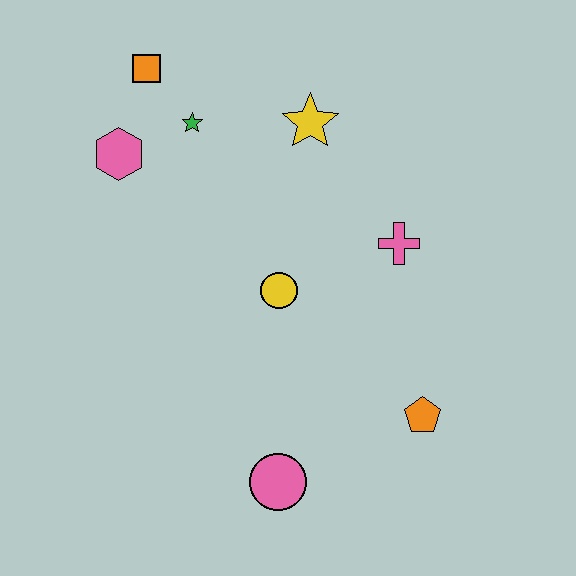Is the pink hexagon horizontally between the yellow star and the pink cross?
No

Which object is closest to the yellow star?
The green star is closest to the yellow star.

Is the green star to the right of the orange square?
Yes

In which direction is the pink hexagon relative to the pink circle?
The pink hexagon is above the pink circle.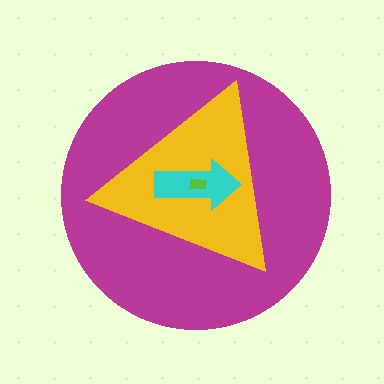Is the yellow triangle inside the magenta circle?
Yes.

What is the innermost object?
The lime rectangle.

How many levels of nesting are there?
4.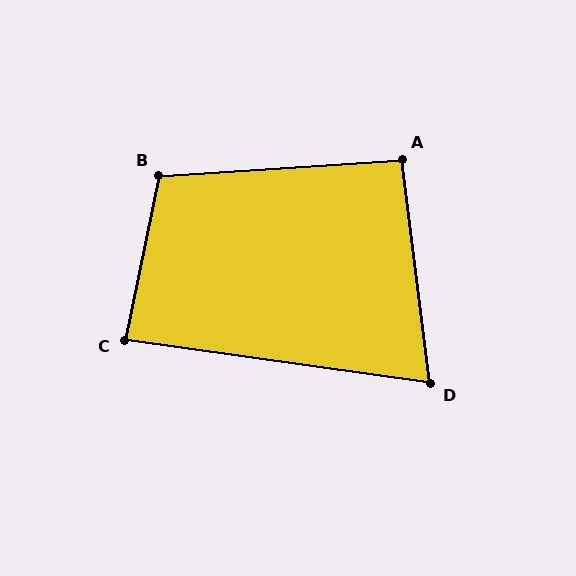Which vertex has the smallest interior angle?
D, at approximately 75 degrees.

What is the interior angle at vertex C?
Approximately 86 degrees (approximately right).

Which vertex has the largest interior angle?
B, at approximately 105 degrees.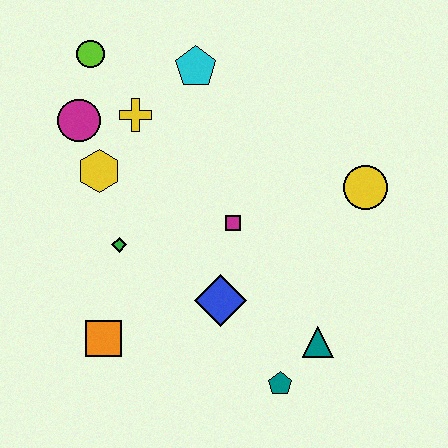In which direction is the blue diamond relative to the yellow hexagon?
The blue diamond is below the yellow hexagon.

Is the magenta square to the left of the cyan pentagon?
No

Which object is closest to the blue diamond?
The magenta square is closest to the blue diamond.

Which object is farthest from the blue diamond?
The lime circle is farthest from the blue diamond.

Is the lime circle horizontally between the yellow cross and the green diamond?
No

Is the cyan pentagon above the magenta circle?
Yes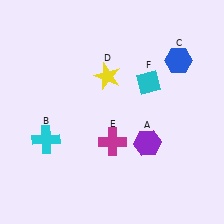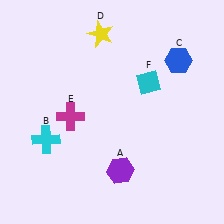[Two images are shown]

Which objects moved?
The objects that moved are: the purple hexagon (A), the yellow star (D), the magenta cross (E).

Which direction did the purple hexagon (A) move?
The purple hexagon (A) moved down.